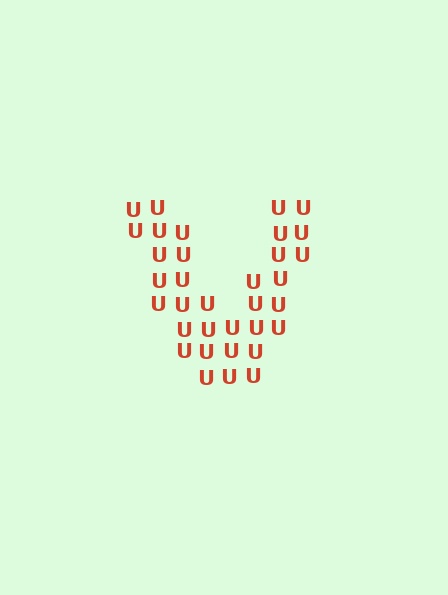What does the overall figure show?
The overall figure shows the letter V.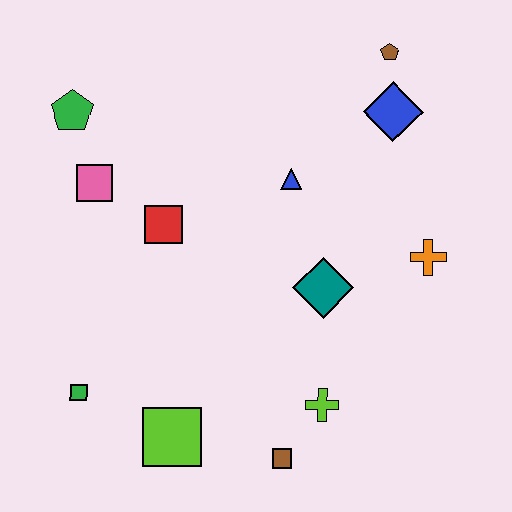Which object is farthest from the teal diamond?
The green pentagon is farthest from the teal diamond.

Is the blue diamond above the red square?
Yes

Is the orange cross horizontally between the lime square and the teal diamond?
No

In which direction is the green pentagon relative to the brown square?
The green pentagon is above the brown square.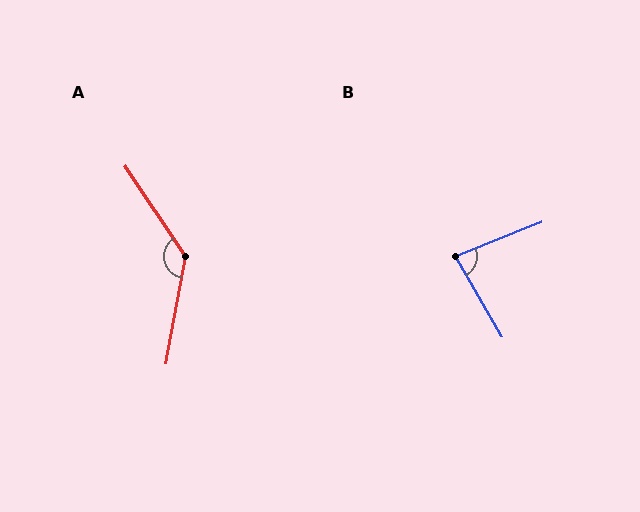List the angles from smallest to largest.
B (82°), A (136°).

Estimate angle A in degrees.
Approximately 136 degrees.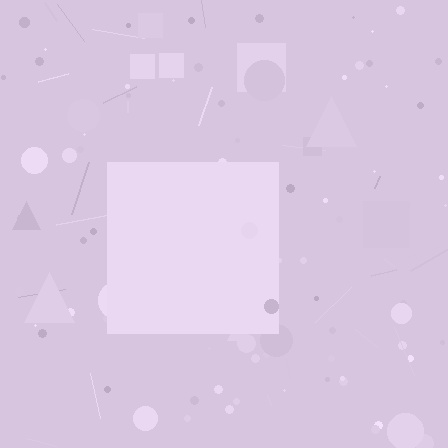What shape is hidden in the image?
A square is hidden in the image.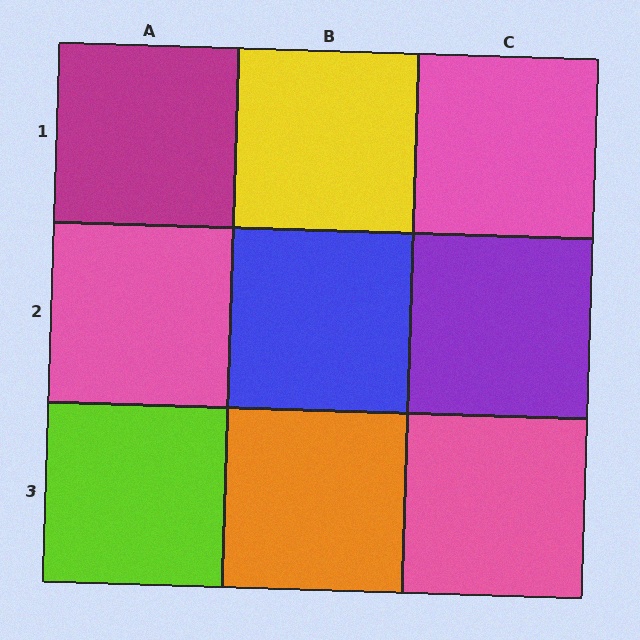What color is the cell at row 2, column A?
Pink.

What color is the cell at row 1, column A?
Magenta.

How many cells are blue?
1 cell is blue.